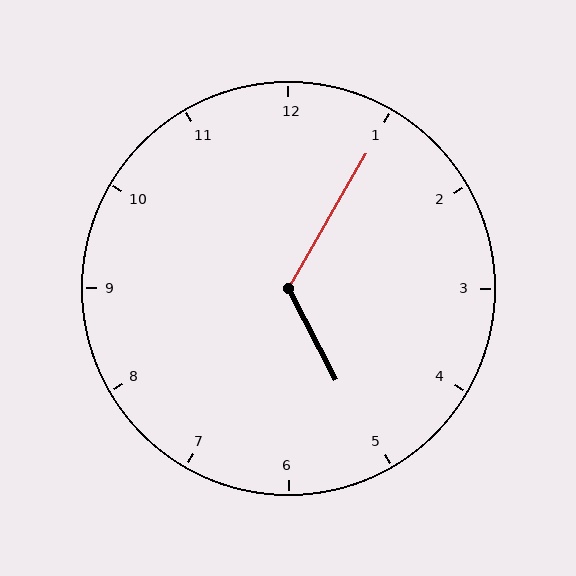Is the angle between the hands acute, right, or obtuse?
It is obtuse.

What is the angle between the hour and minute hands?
Approximately 122 degrees.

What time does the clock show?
5:05.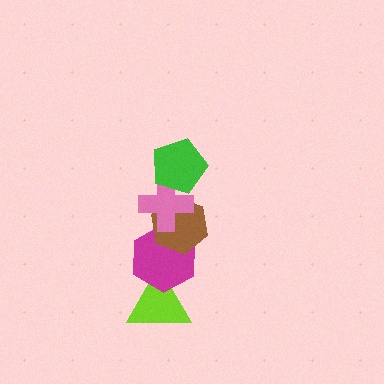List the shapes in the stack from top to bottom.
From top to bottom: the green pentagon, the pink cross, the brown hexagon, the magenta hexagon, the lime triangle.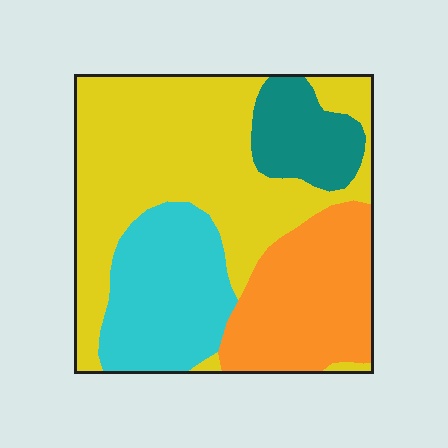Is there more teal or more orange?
Orange.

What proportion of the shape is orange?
Orange takes up about one fifth (1/5) of the shape.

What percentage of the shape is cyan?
Cyan covers about 20% of the shape.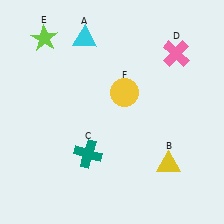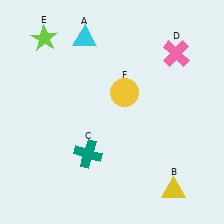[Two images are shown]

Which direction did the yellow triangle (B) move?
The yellow triangle (B) moved down.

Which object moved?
The yellow triangle (B) moved down.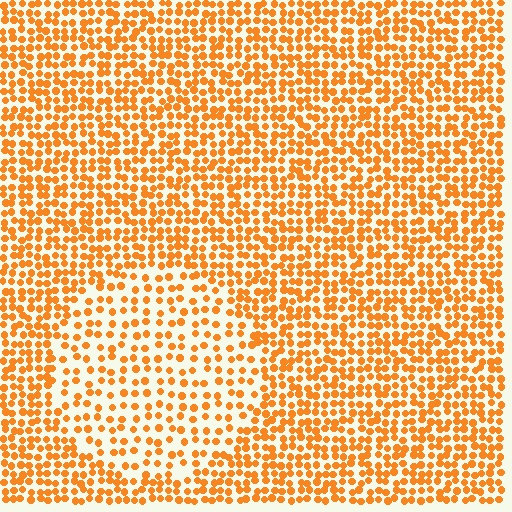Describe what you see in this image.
The image contains small orange elements arranged at two different densities. A circle-shaped region is visible where the elements are less densely packed than the surrounding area.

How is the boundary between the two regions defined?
The boundary is defined by a change in element density (approximately 1.8x ratio). All elements are the same color, size, and shape.